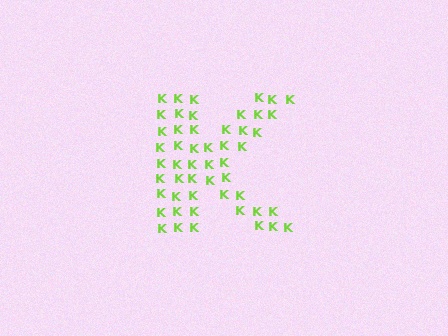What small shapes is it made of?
It is made of small letter K's.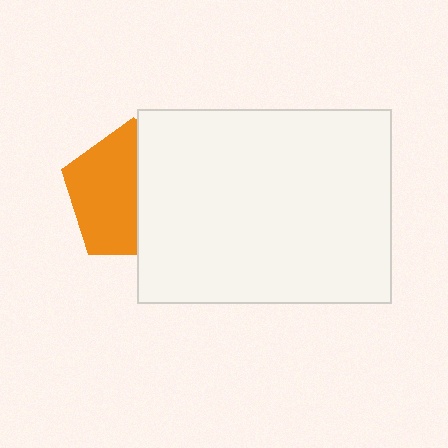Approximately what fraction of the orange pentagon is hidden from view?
Roughly 46% of the orange pentagon is hidden behind the white rectangle.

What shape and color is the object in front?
The object in front is a white rectangle.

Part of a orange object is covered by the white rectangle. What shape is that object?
It is a pentagon.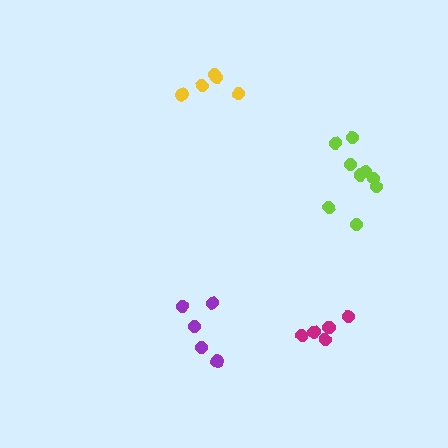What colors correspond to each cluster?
The clusters are colored: yellow, lime, purple, magenta.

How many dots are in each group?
Group 1: 5 dots, Group 2: 9 dots, Group 3: 5 dots, Group 4: 5 dots (24 total).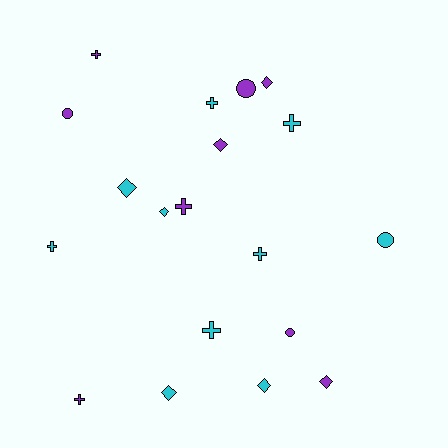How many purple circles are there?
There are 3 purple circles.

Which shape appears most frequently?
Cross, with 8 objects.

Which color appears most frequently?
Cyan, with 10 objects.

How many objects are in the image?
There are 19 objects.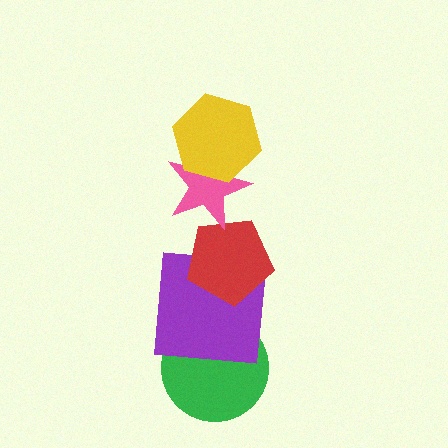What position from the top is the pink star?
The pink star is 2nd from the top.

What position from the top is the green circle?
The green circle is 5th from the top.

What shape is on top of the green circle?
The purple square is on top of the green circle.